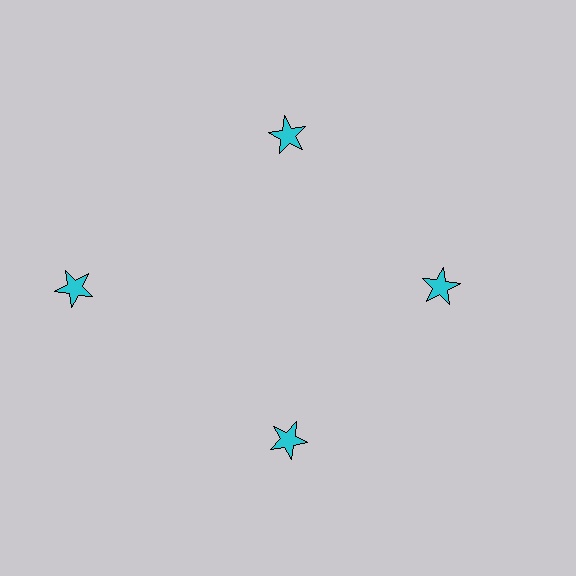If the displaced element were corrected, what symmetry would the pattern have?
It would have 4-fold rotational symmetry — the pattern would map onto itself every 90 degrees.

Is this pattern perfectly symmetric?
No. The 4 cyan stars are arranged in a ring, but one element near the 9 o'clock position is pushed outward from the center, breaking the 4-fold rotational symmetry.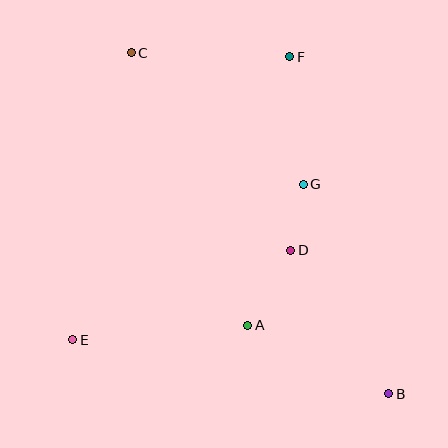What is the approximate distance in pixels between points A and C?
The distance between A and C is approximately 296 pixels.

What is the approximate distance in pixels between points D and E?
The distance between D and E is approximately 236 pixels.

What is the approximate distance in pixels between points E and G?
The distance between E and G is approximately 278 pixels.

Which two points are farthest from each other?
Points B and C are farthest from each other.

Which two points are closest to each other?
Points D and G are closest to each other.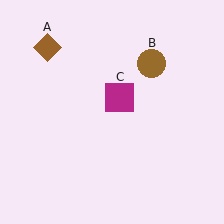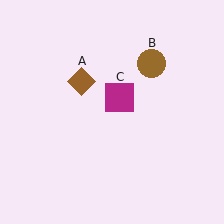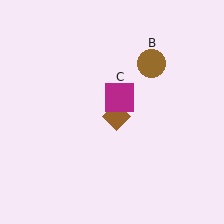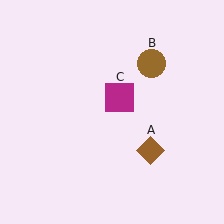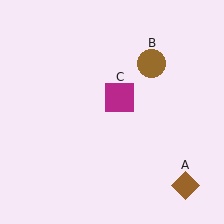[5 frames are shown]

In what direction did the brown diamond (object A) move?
The brown diamond (object A) moved down and to the right.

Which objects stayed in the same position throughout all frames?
Brown circle (object B) and magenta square (object C) remained stationary.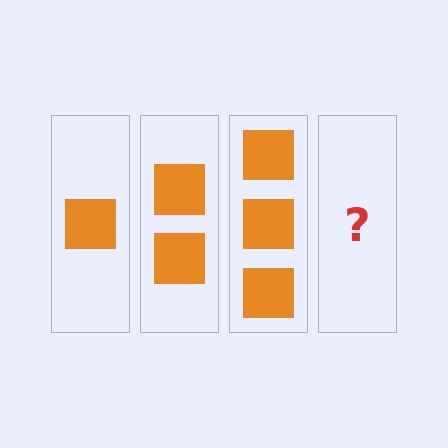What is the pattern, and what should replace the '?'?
The pattern is that each step adds one more square. The '?' should be 4 squares.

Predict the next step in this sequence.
The next step is 4 squares.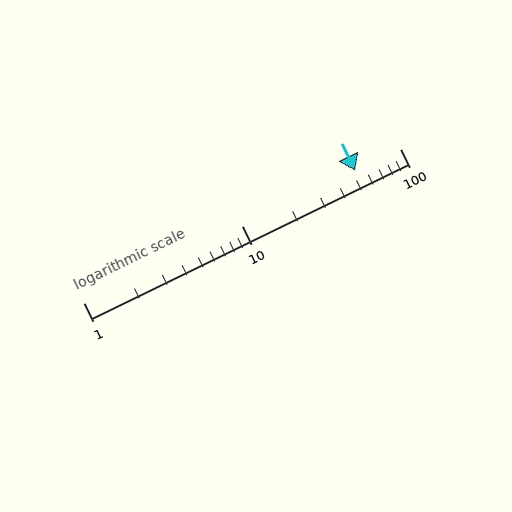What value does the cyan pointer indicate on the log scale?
The pointer indicates approximately 52.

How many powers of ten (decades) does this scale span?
The scale spans 2 decades, from 1 to 100.